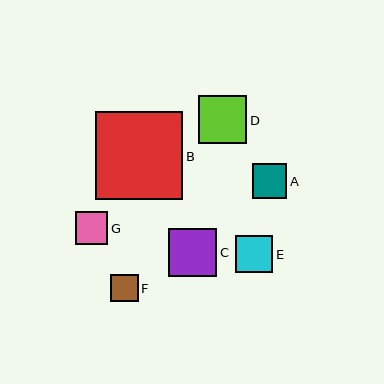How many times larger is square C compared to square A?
Square C is approximately 1.4 times the size of square A.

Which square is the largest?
Square B is the largest with a size of approximately 88 pixels.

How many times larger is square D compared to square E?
Square D is approximately 1.3 times the size of square E.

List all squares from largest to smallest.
From largest to smallest: B, C, D, E, A, G, F.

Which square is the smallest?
Square F is the smallest with a size of approximately 27 pixels.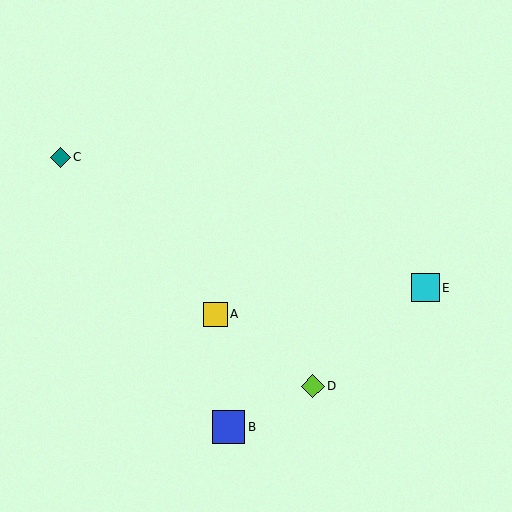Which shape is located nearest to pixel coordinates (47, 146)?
The teal diamond (labeled C) at (60, 157) is nearest to that location.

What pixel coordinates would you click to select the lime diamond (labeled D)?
Click at (313, 386) to select the lime diamond D.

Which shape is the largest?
The blue square (labeled B) is the largest.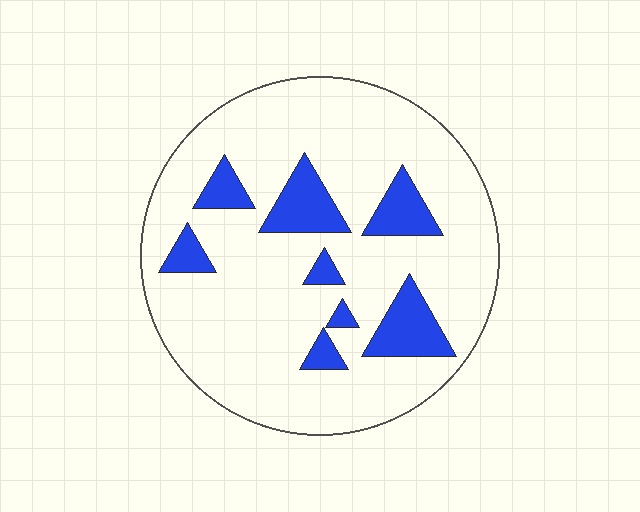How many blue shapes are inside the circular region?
8.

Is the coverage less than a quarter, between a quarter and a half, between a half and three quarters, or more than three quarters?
Less than a quarter.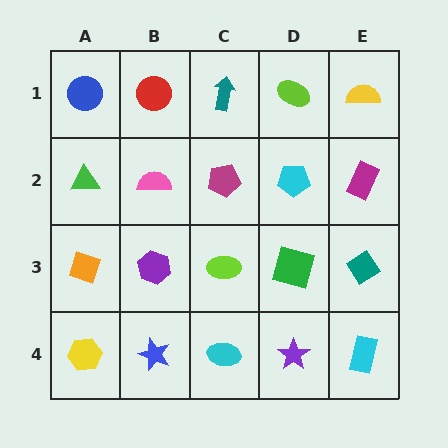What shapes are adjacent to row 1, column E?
A magenta rectangle (row 2, column E), a lime ellipse (row 1, column D).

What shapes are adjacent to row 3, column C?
A magenta pentagon (row 2, column C), a cyan ellipse (row 4, column C), a purple hexagon (row 3, column B), a green square (row 3, column D).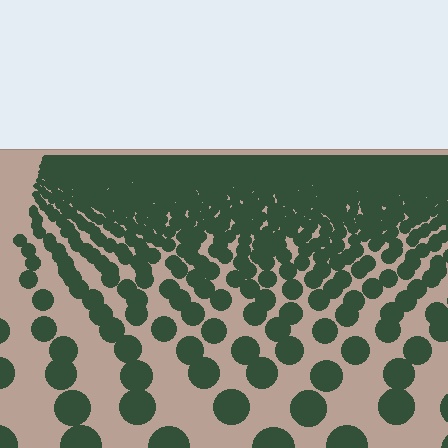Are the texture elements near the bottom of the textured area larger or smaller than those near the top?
Larger. Near the bottom, elements are closer to the viewer and appear at a bigger on-screen size.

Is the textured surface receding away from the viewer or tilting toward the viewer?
The surface is receding away from the viewer. Texture elements get smaller and denser toward the top.